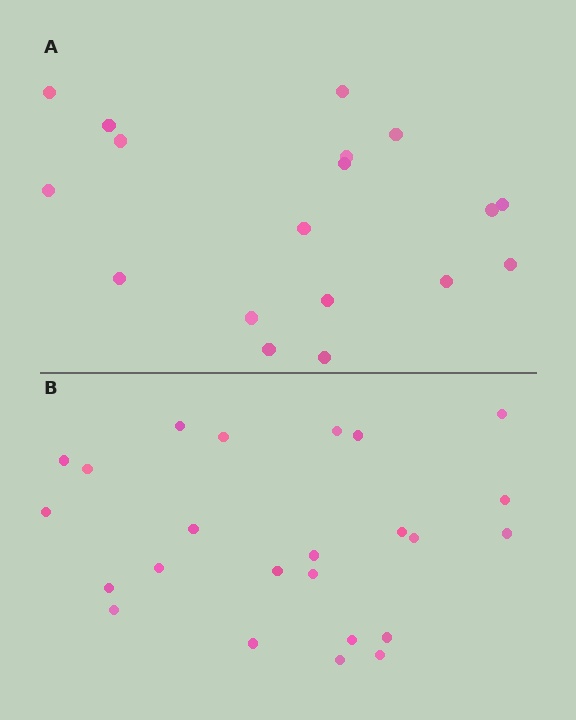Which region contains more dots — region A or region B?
Region B (the bottom region) has more dots.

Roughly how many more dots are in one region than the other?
Region B has about 6 more dots than region A.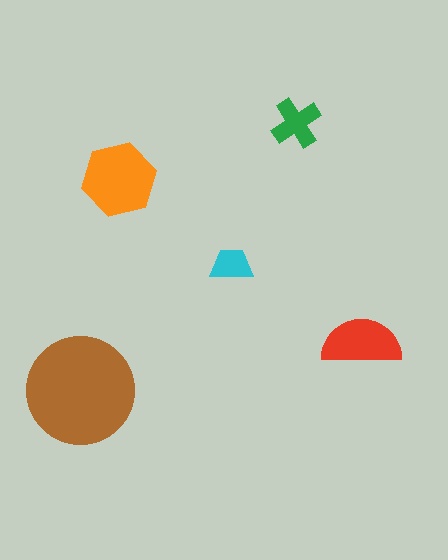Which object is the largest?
The brown circle.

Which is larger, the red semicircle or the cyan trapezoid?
The red semicircle.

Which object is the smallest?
The cyan trapezoid.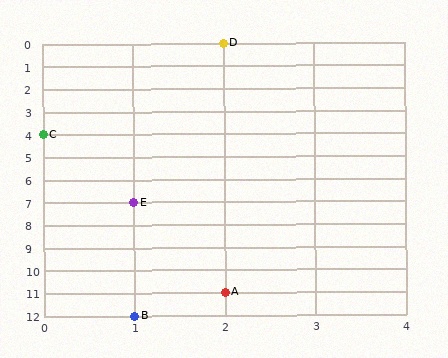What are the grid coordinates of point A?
Point A is at grid coordinates (2, 11).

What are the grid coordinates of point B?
Point B is at grid coordinates (1, 12).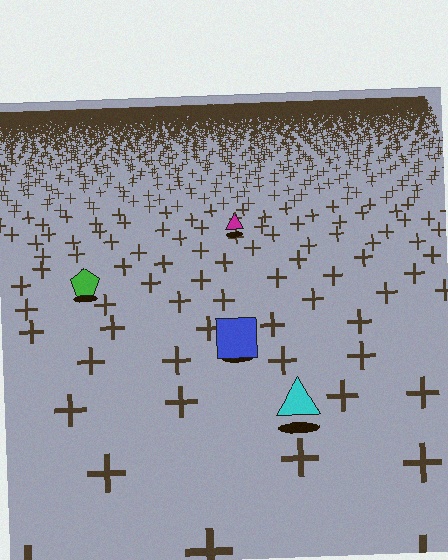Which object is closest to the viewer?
The cyan triangle is closest. The texture marks near it are larger and more spread out.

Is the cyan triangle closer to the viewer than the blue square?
Yes. The cyan triangle is closer — you can tell from the texture gradient: the ground texture is coarser near it.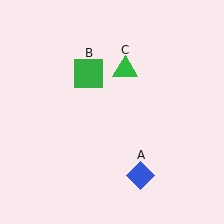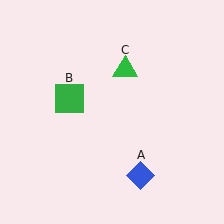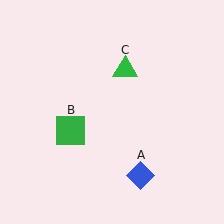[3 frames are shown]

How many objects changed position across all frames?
1 object changed position: green square (object B).